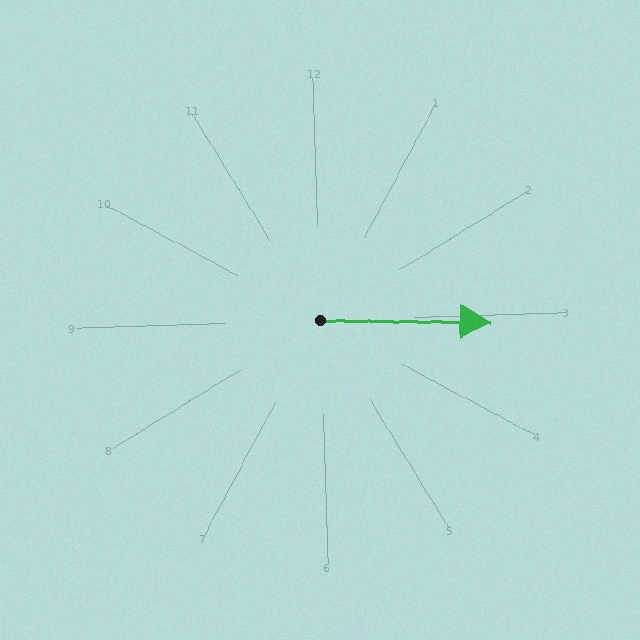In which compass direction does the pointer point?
East.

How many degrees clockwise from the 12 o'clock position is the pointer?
Approximately 92 degrees.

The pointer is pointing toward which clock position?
Roughly 3 o'clock.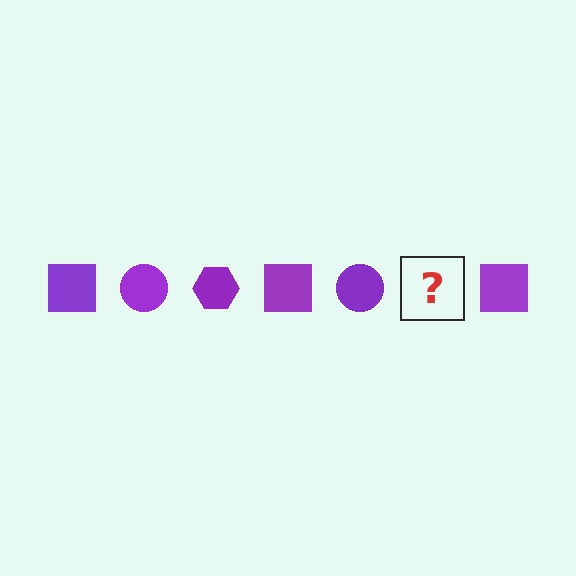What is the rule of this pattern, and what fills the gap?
The rule is that the pattern cycles through square, circle, hexagon shapes in purple. The gap should be filled with a purple hexagon.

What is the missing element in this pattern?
The missing element is a purple hexagon.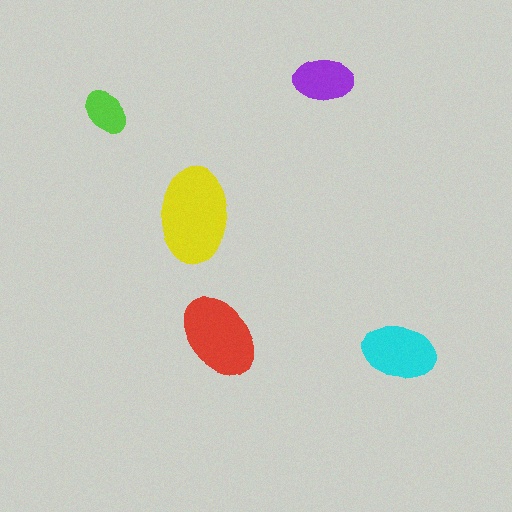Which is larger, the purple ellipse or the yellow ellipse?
The yellow one.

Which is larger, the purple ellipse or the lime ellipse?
The purple one.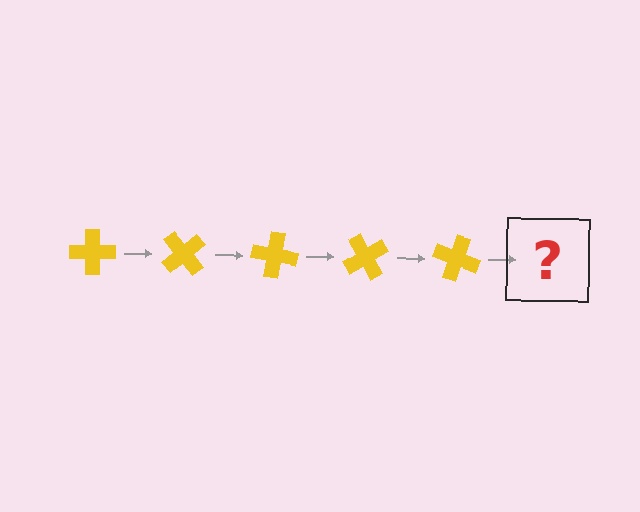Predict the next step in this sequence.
The next step is a yellow cross rotated 250 degrees.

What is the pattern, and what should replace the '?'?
The pattern is that the cross rotates 50 degrees each step. The '?' should be a yellow cross rotated 250 degrees.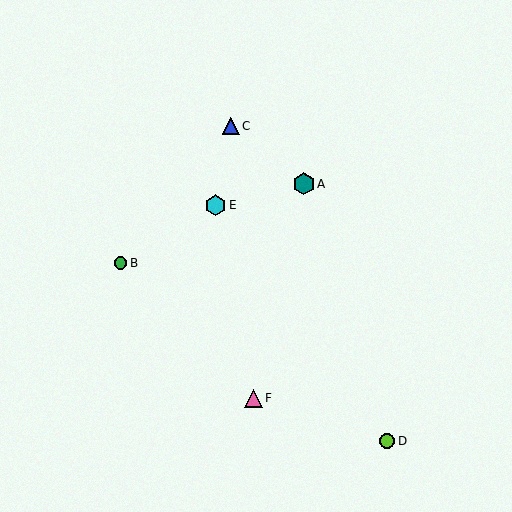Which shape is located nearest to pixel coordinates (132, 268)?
The green circle (labeled B) at (121, 263) is nearest to that location.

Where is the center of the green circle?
The center of the green circle is at (121, 263).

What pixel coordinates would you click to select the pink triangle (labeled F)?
Click at (253, 398) to select the pink triangle F.